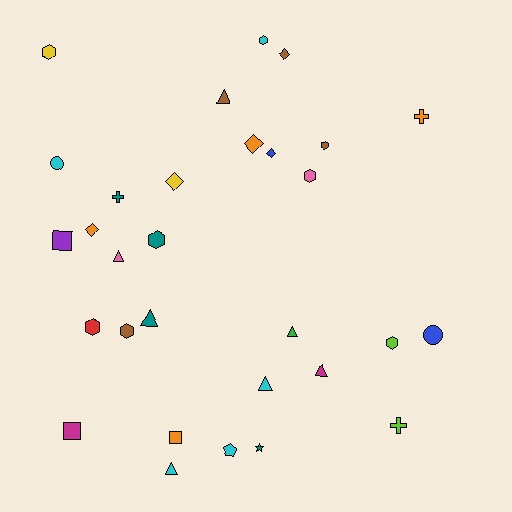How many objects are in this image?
There are 30 objects.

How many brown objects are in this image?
There are 4 brown objects.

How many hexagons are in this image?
There are 8 hexagons.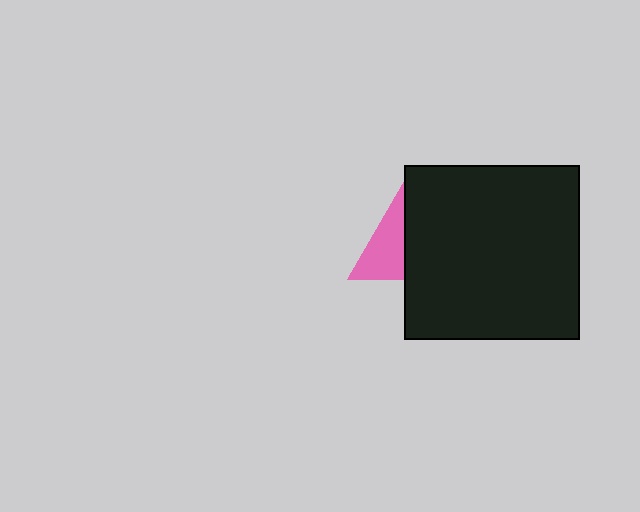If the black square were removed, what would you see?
You would see the complete pink triangle.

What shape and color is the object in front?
The object in front is a black square.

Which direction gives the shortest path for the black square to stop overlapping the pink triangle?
Moving right gives the shortest separation.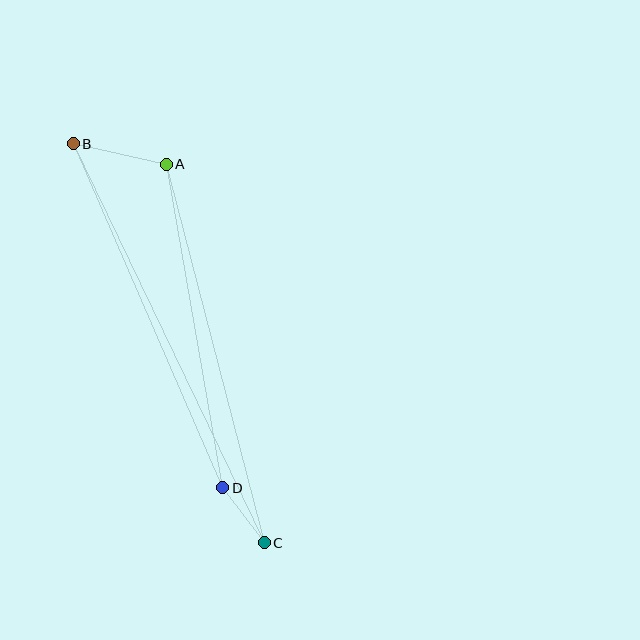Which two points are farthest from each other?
Points B and C are farthest from each other.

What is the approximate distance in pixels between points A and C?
The distance between A and C is approximately 391 pixels.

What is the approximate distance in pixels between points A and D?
The distance between A and D is approximately 329 pixels.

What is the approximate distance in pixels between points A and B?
The distance between A and B is approximately 95 pixels.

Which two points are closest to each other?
Points C and D are closest to each other.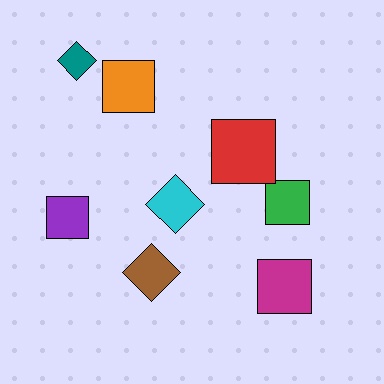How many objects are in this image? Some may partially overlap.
There are 8 objects.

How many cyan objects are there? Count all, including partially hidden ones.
There is 1 cyan object.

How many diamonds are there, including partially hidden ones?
There are 3 diamonds.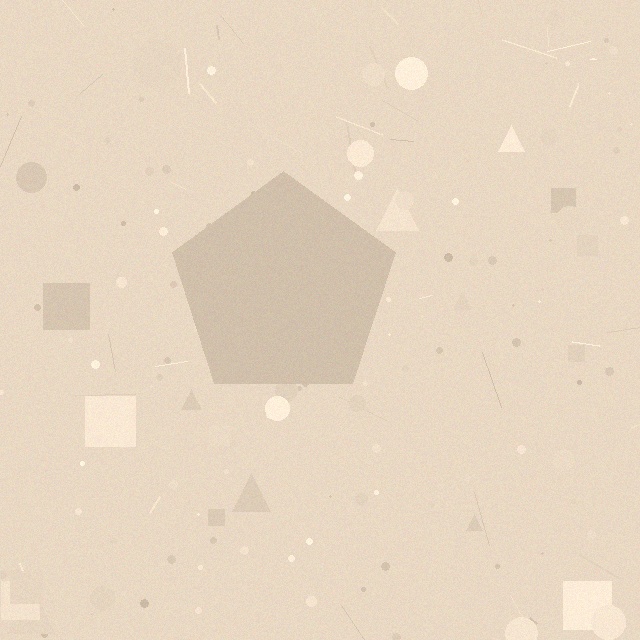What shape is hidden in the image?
A pentagon is hidden in the image.